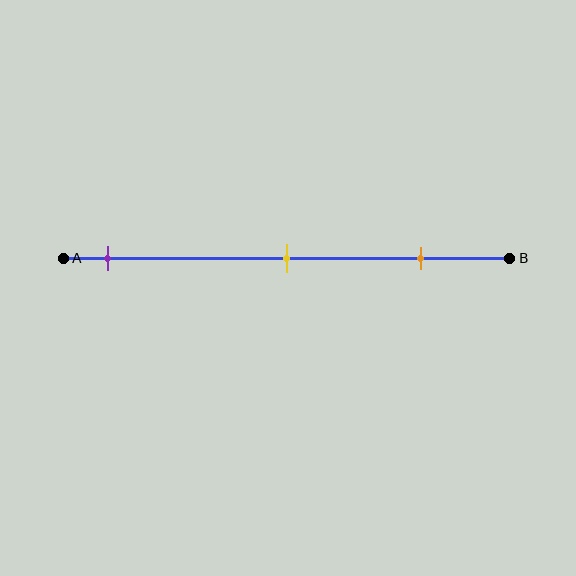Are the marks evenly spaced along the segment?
Yes, the marks are approximately evenly spaced.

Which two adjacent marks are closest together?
The yellow and orange marks are the closest adjacent pair.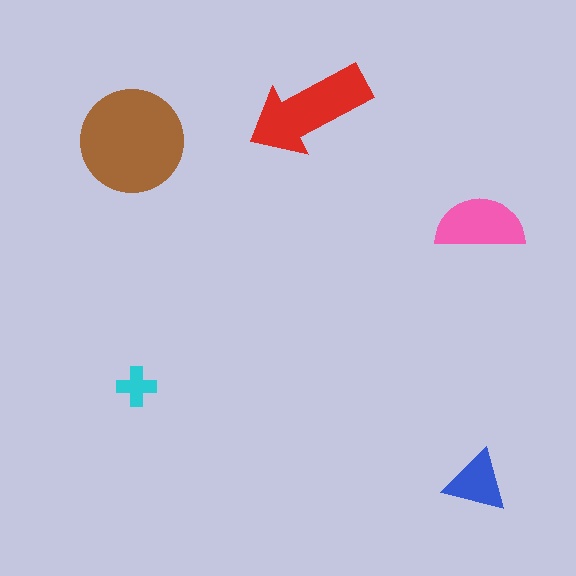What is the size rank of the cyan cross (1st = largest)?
5th.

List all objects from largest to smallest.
The brown circle, the red arrow, the pink semicircle, the blue triangle, the cyan cross.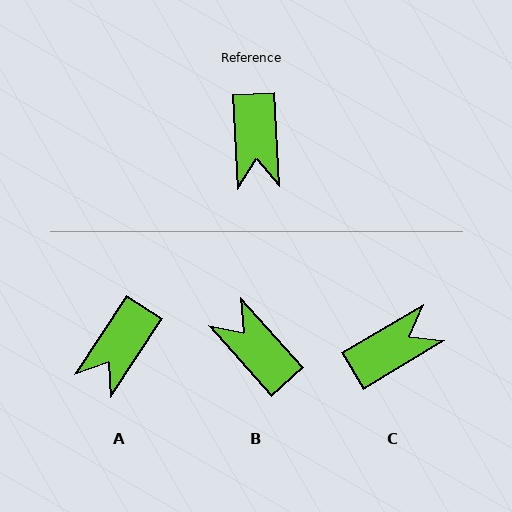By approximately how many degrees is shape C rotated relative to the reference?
Approximately 118 degrees counter-clockwise.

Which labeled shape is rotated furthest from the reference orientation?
B, about 141 degrees away.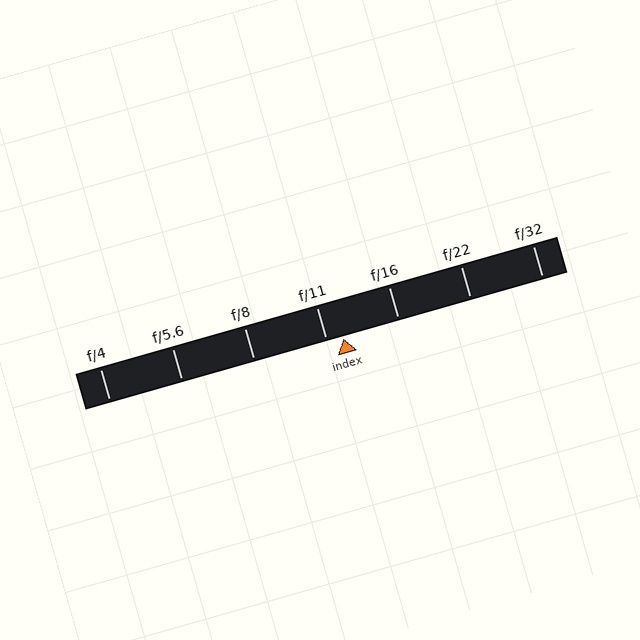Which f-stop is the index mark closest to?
The index mark is closest to f/11.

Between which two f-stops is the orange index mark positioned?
The index mark is between f/11 and f/16.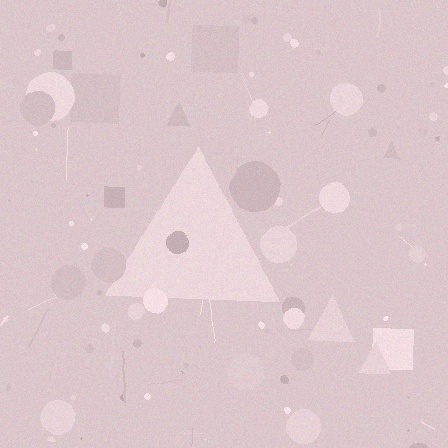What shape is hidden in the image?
A triangle is hidden in the image.